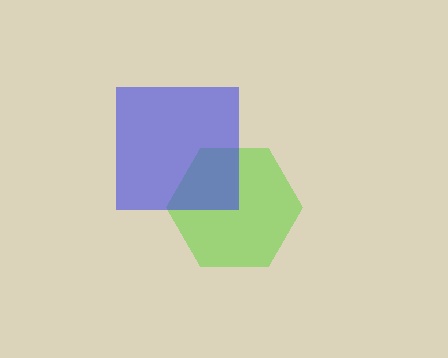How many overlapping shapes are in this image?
There are 2 overlapping shapes in the image.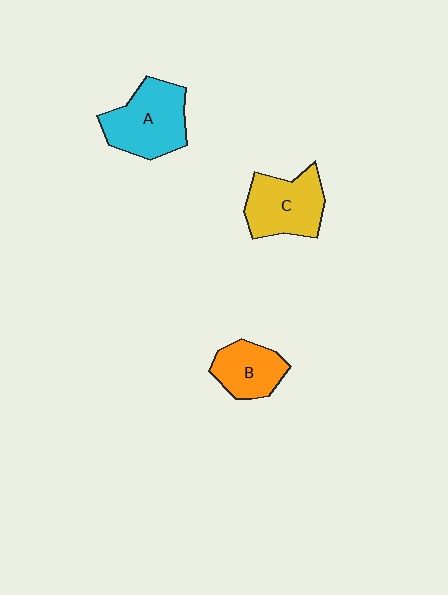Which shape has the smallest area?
Shape B (orange).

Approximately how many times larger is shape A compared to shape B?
Approximately 1.5 times.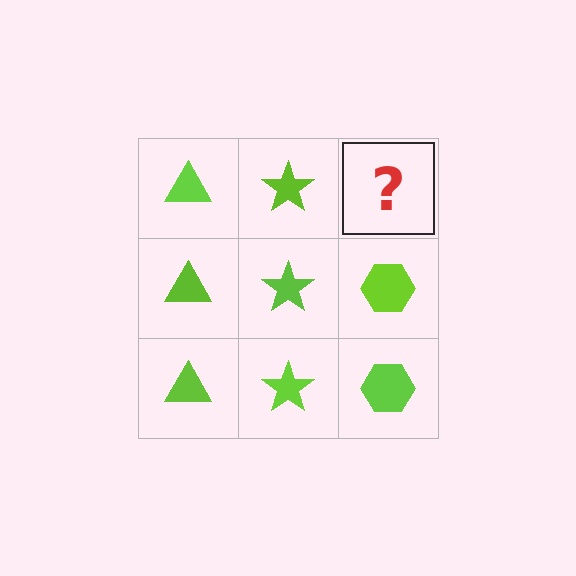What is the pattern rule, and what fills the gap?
The rule is that each column has a consistent shape. The gap should be filled with a lime hexagon.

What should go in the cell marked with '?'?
The missing cell should contain a lime hexagon.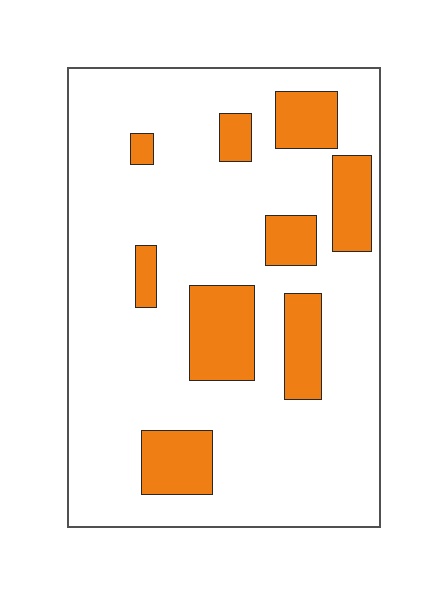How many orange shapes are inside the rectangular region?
9.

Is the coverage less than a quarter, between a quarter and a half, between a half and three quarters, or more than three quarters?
Less than a quarter.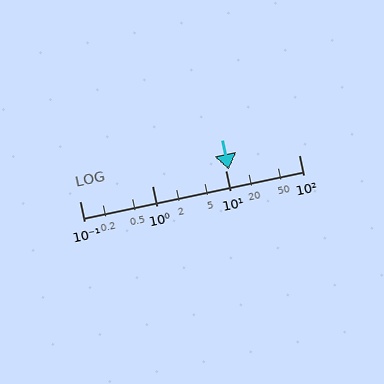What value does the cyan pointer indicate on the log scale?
The pointer indicates approximately 11.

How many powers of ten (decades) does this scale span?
The scale spans 3 decades, from 0.1 to 100.